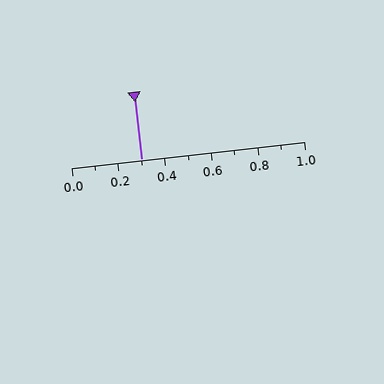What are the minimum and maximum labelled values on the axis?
The axis runs from 0.0 to 1.0.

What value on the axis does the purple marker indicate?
The marker indicates approximately 0.3.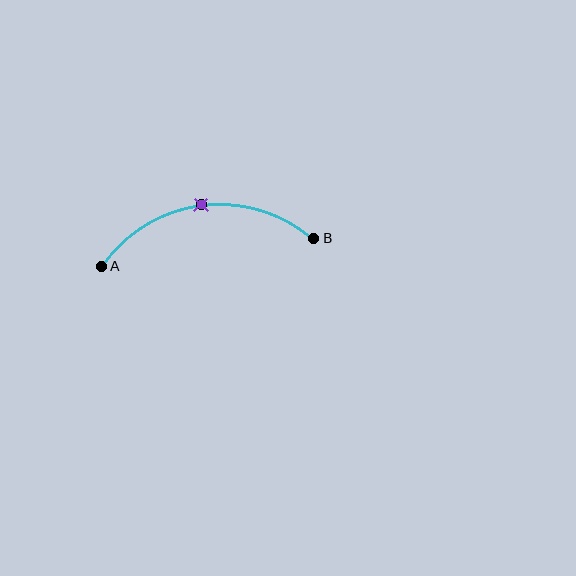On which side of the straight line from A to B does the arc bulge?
The arc bulges above the straight line connecting A and B.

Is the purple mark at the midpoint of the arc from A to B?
Yes. The purple mark lies on the arc at equal arc-length from both A and B — it is the arc midpoint.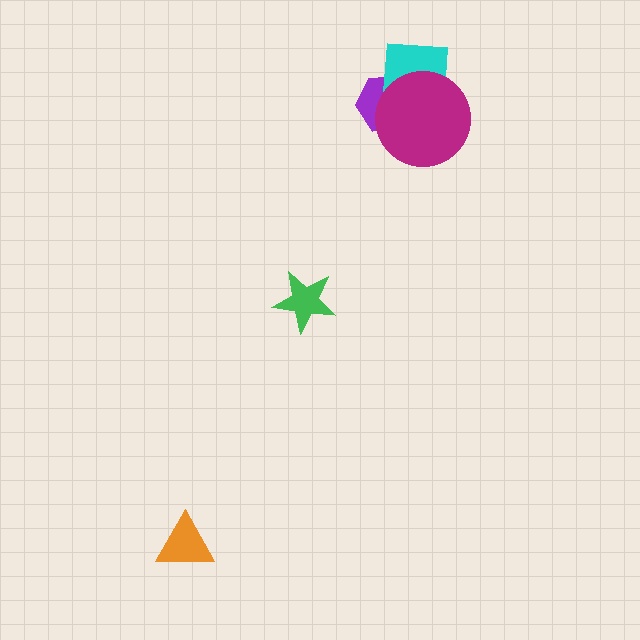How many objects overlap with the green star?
0 objects overlap with the green star.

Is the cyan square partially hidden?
Yes, it is partially covered by another shape.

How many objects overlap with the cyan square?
2 objects overlap with the cyan square.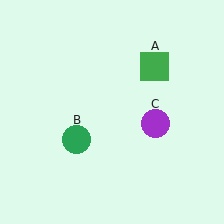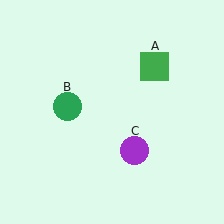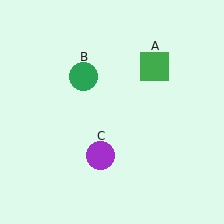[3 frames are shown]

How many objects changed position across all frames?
2 objects changed position: green circle (object B), purple circle (object C).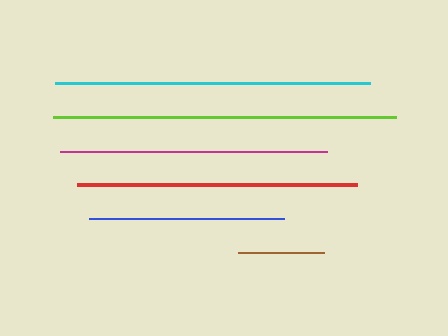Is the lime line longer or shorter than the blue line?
The lime line is longer than the blue line.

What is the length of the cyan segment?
The cyan segment is approximately 315 pixels long.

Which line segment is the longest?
The lime line is the longest at approximately 344 pixels.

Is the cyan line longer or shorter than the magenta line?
The cyan line is longer than the magenta line.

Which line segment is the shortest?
The brown line is the shortest at approximately 87 pixels.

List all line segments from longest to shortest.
From longest to shortest: lime, cyan, red, magenta, blue, brown.